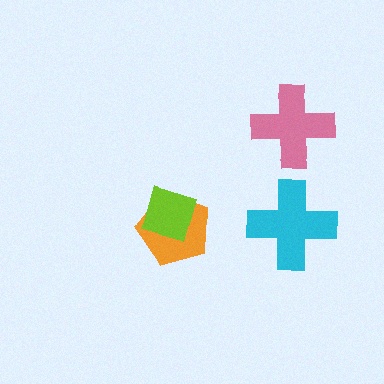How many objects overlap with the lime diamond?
1 object overlaps with the lime diamond.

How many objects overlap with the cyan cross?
0 objects overlap with the cyan cross.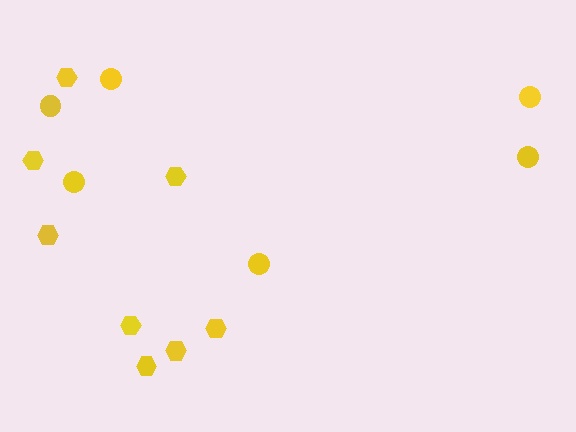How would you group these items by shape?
There are 2 groups: one group of circles (6) and one group of hexagons (8).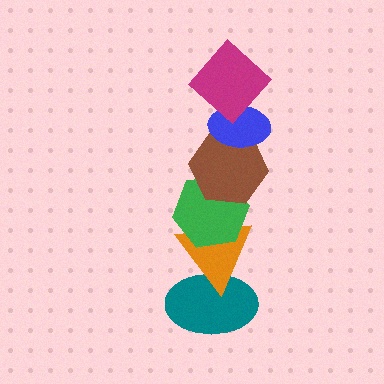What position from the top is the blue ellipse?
The blue ellipse is 2nd from the top.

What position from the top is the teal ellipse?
The teal ellipse is 6th from the top.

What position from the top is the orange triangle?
The orange triangle is 5th from the top.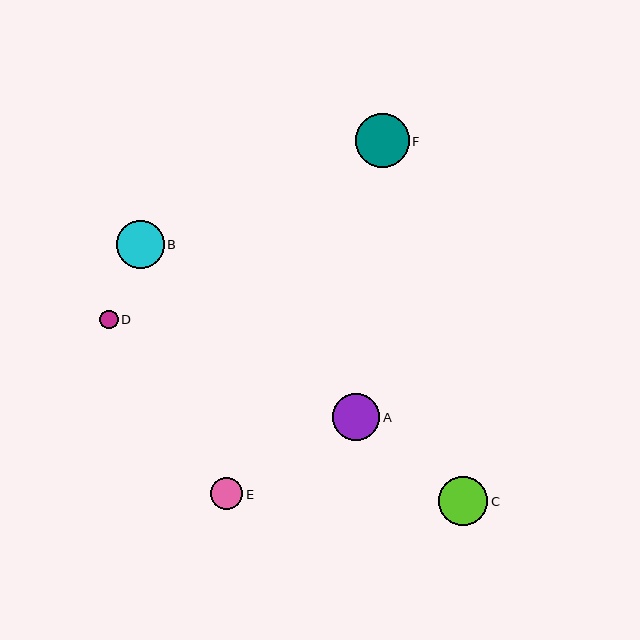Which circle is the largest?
Circle F is the largest with a size of approximately 54 pixels.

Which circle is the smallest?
Circle D is the smallest with a size of approximately 18 pixels.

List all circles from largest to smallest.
From largest to smallest: F, C, A, B, E, D.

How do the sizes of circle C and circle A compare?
Circle C and circle A are approximately the same size.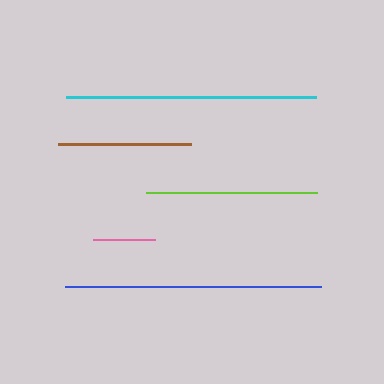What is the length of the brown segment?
The brown segment is approximately 133 pixels long.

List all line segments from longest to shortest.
From longest to shortest: blue, cyan, lime, brown, pink.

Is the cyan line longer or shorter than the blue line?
The blue line is longer than the cyan line.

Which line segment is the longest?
The blue line is the longest at approximately 256 pixels.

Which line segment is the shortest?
The pink line is the shortest at approximately 62 pixels.